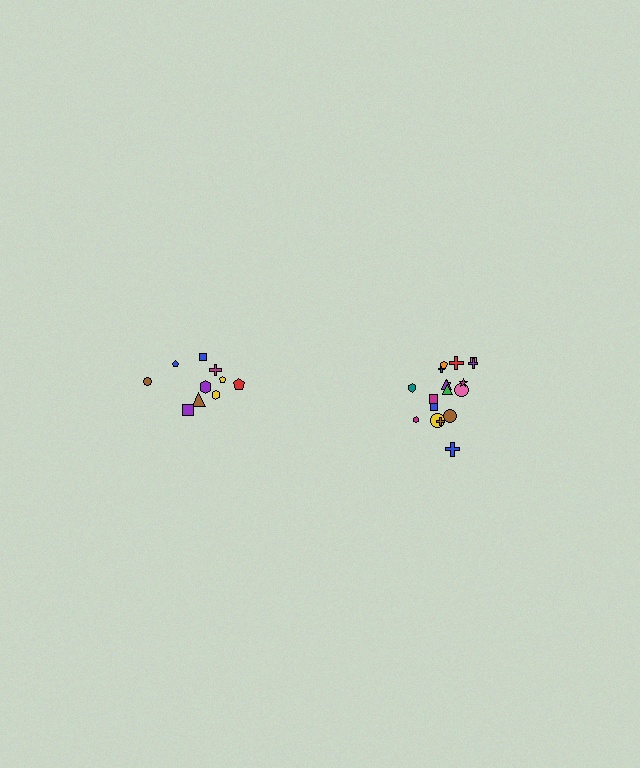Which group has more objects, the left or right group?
The right group.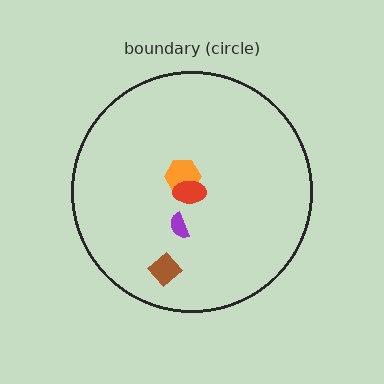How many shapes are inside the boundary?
4 inside, 0 outside.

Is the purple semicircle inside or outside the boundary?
Inside.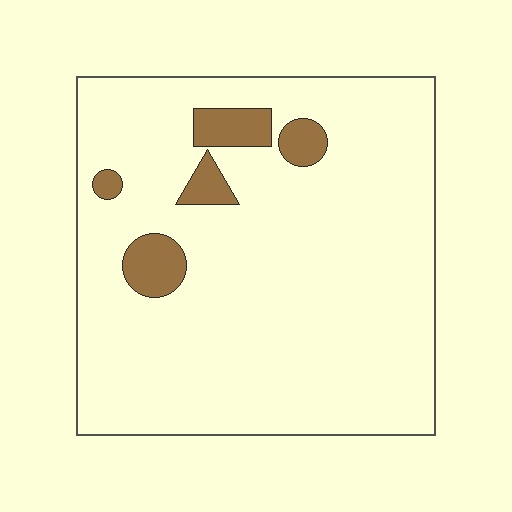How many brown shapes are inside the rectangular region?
5.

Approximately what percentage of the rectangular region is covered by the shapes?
Approximately 10%.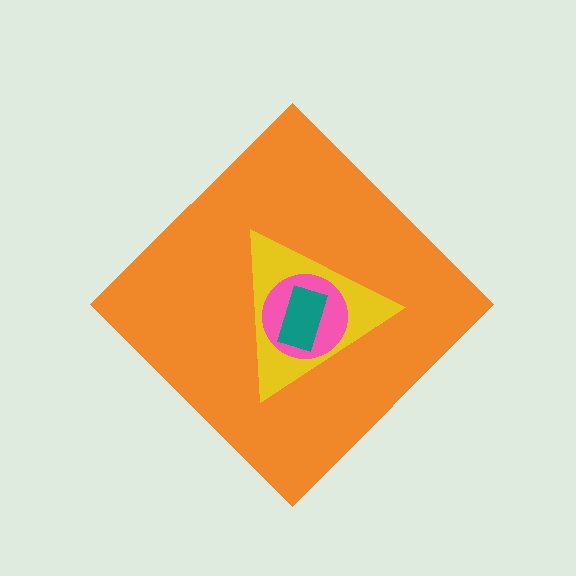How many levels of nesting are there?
4.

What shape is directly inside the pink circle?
The teal rectangle.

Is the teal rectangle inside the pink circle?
Yes.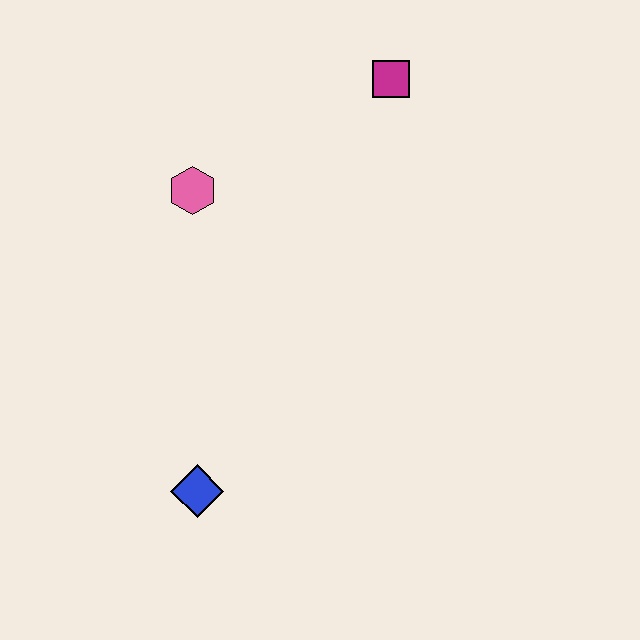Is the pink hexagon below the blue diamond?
No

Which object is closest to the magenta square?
The pink hexagon is closest to the magenta square.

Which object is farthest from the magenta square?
The blue diamond is farthest from the magenta square.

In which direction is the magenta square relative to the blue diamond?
The magenta square is above the blue diamond.